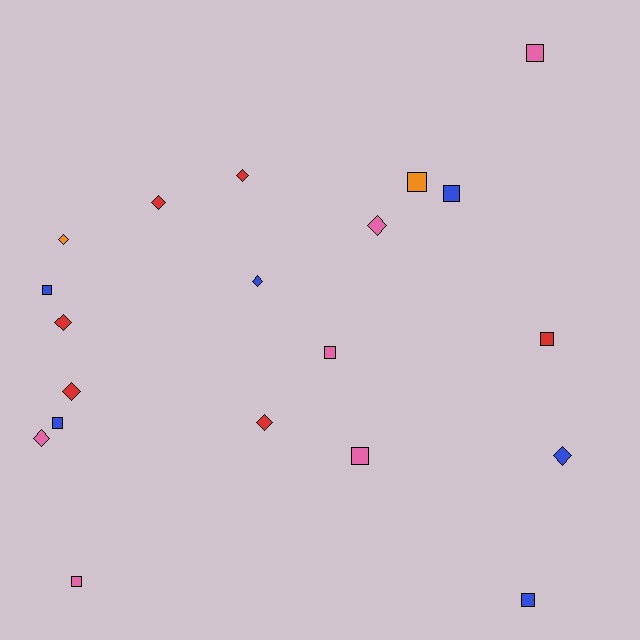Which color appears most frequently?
Blue, with 6 objects.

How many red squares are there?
There is 1 red square.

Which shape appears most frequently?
Square, with 10 objects.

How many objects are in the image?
There are 20 objects.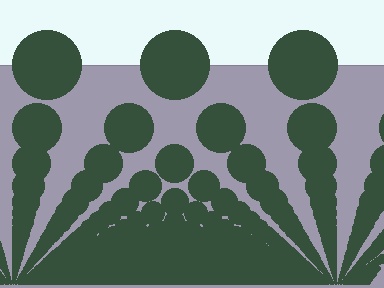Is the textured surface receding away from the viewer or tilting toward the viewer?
The surface appears to tilt toward the viewer. Texture elements get larger and sparser toward the top.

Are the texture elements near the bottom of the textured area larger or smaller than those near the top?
Smaller. The gradient is inverted — elements near the bottom are smaller and denser.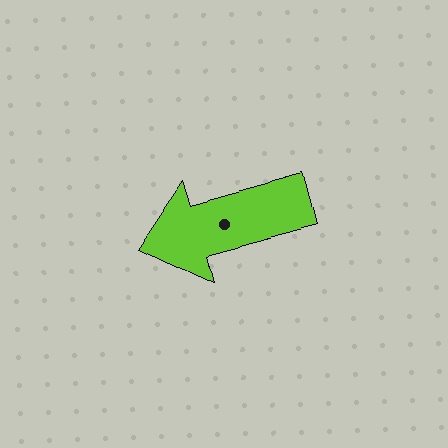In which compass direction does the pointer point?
West.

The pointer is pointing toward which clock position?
Roughly 8 o'clock.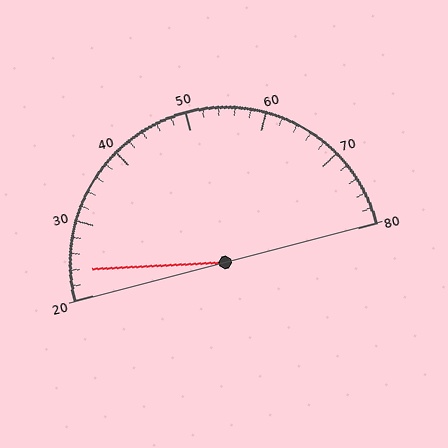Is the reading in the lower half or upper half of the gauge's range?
The reading is in the lower half of the range (20 to 80).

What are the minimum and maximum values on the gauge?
The gauge ranges from 20 to 80.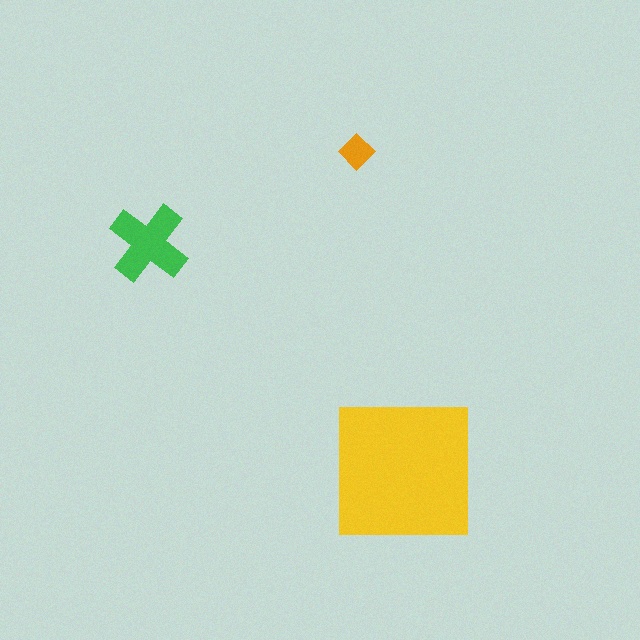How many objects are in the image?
There are 3 objects in the image.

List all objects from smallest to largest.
The orange diamond, the green cross, the yellow square.